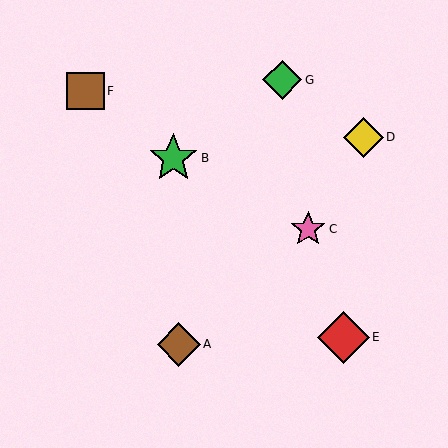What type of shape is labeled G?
Shape G is a green diamond.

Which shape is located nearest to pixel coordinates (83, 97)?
The brown square (labeled F) at (86, 91) is nearest to that location.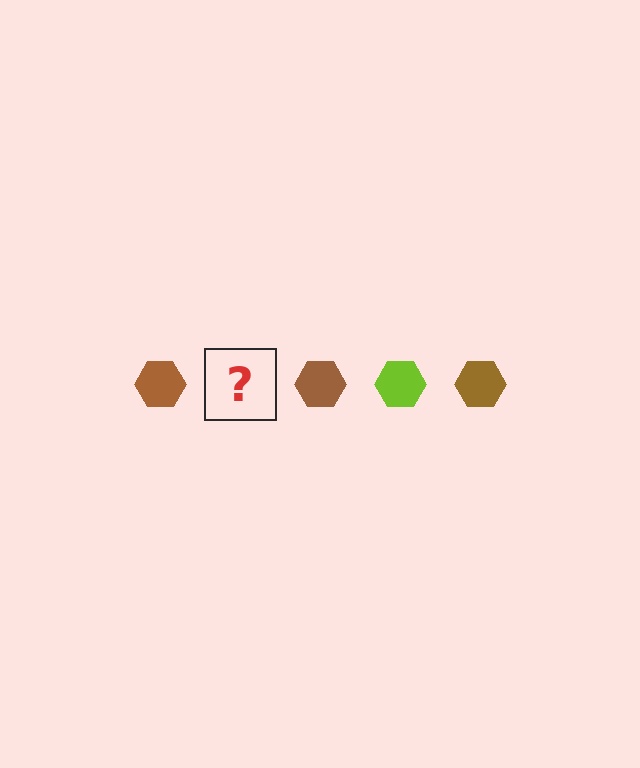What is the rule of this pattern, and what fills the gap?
The rule is that the pattern cycles through brown, lime hexagons. The gap should be filled with a lime hexagon.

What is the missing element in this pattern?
The missing element is a lime hexagon.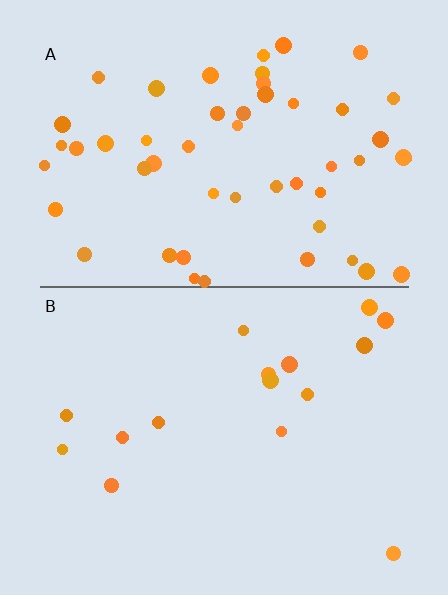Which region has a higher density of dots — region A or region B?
A (the top).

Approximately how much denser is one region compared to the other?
Approximately 3.3× — region A over region B.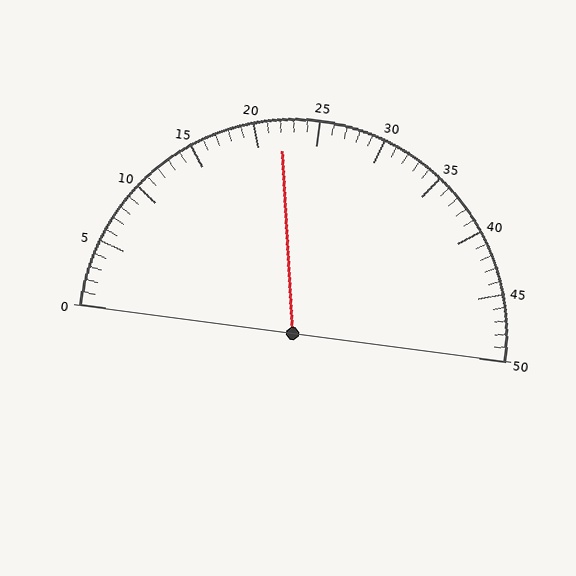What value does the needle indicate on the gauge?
The needle indicates approximately 22.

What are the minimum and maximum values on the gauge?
The gauge ranges from 0 to 50.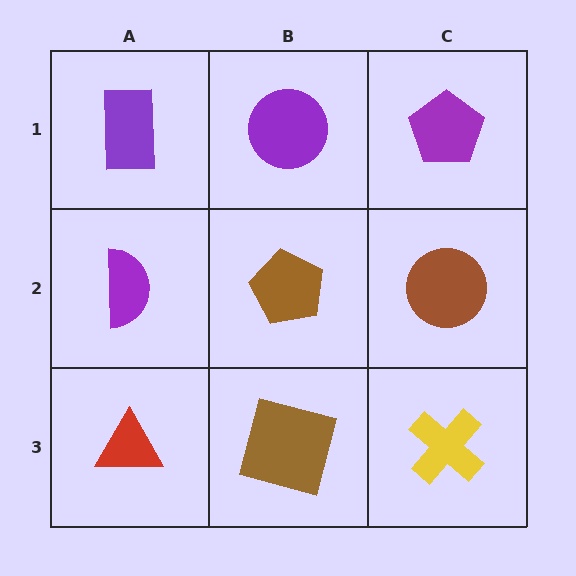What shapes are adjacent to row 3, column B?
A brown pentagon (row 2, column B), a red triangle (row 3, column A), a yellow cross (row 3, column C).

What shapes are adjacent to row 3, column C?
A brown circle (row 2, column C), a brown square (row 3, column B).